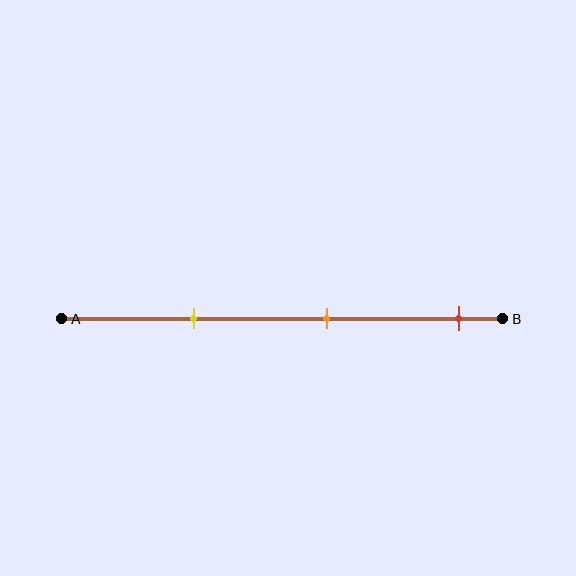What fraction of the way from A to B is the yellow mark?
The yellow mark is approximately 30% (0.3) of the way from A to B.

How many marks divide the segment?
There are 3 marks dividing the segment.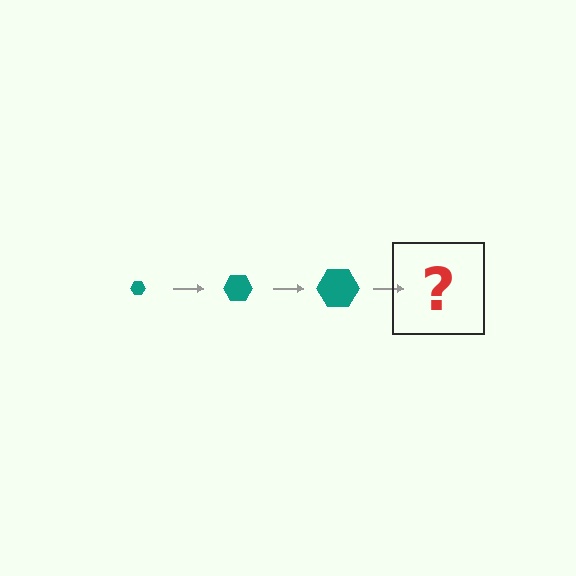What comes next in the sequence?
The next element should be a teal hexagon, larger than the previous one.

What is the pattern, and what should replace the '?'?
The pattern is that the hexagon gets progressively larger each step. The '?' should be a teal hexagon, larger than the previous one.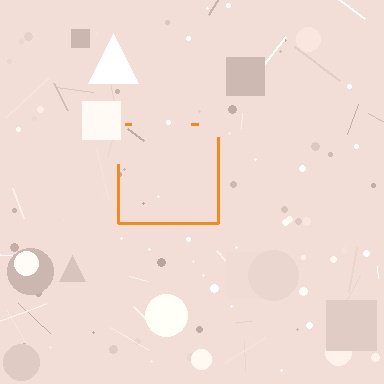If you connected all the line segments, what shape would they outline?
They would outline a square.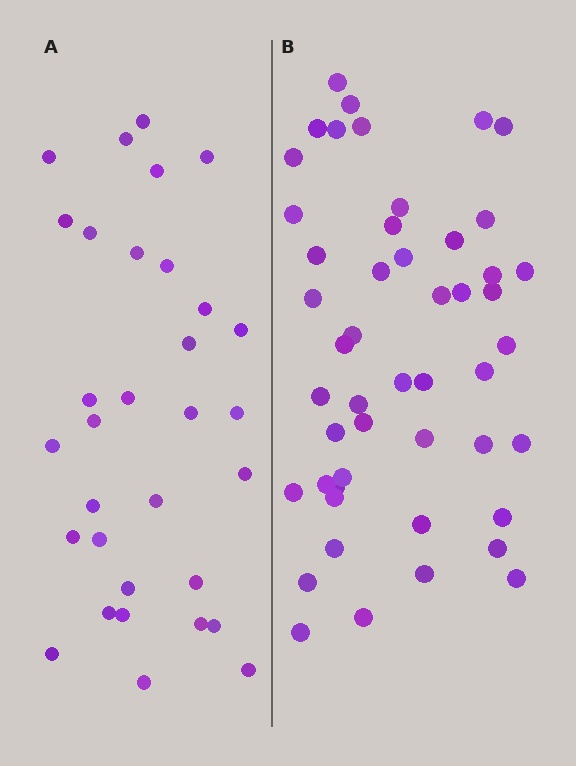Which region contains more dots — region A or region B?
Region B (the right region) has more dots.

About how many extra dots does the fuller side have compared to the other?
Region B has approximately 15 more dots than region A.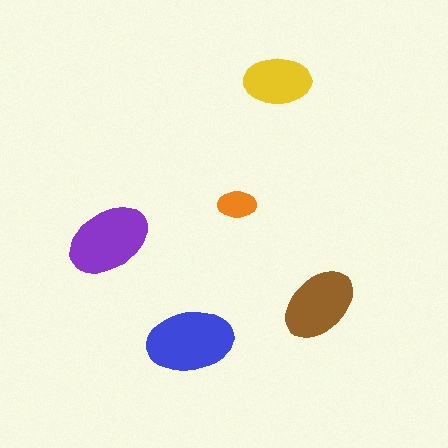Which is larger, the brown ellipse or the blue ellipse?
The blue one.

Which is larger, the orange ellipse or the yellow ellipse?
The yellow one.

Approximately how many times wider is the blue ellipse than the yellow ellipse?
About 1.5 times wider.